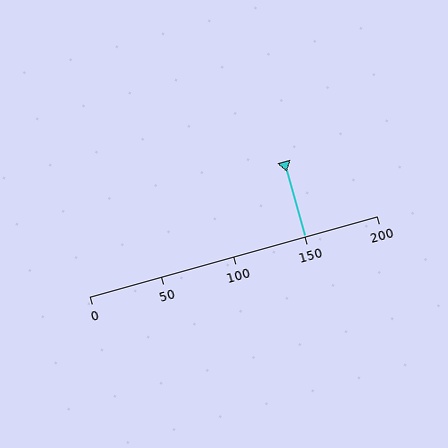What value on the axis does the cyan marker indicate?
The marker indicates approximately 150.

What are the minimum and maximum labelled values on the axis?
The axis runs from 0 to 200.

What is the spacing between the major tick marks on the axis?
The major ticks are spaced 50 apart.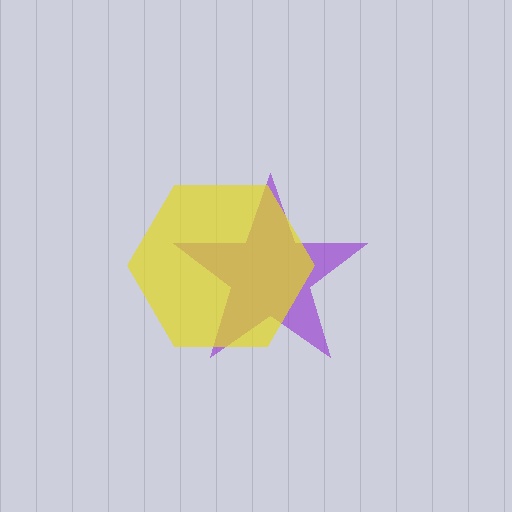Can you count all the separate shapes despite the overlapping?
Yes, there are 2 separate shapes.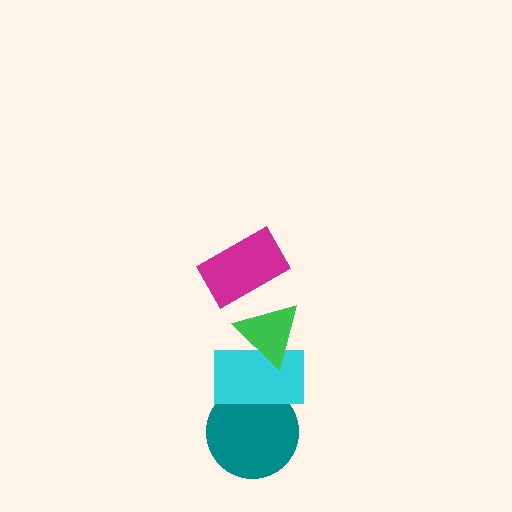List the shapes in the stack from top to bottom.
From top to bottom: the magenta rectangle, the green triangle, the cyan rectangle, the teal circle.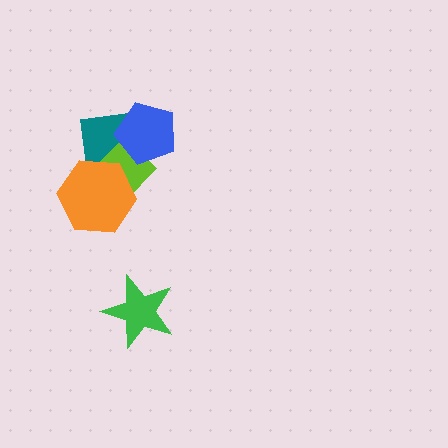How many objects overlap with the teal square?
3 objects overlap with the teal square.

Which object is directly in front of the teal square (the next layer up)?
The lime diamond is directly in front of the teal square.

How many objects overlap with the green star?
0 objects overlap with the green star.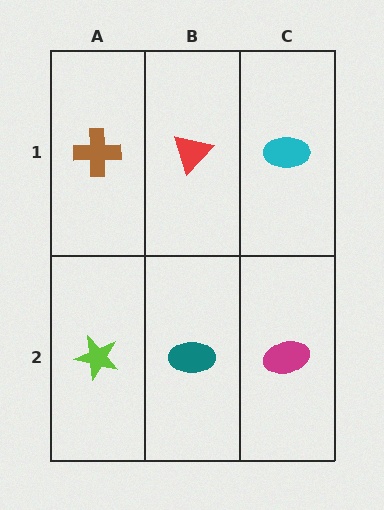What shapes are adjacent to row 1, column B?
A teal ellipse (row 2, column B), a brown cross (row 1, column A), a cyan ellipse (row 1, column C).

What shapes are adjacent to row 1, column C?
A magenta ellipse (row 2, column C), a red triangle (row 1, column B).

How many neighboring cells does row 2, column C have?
2.